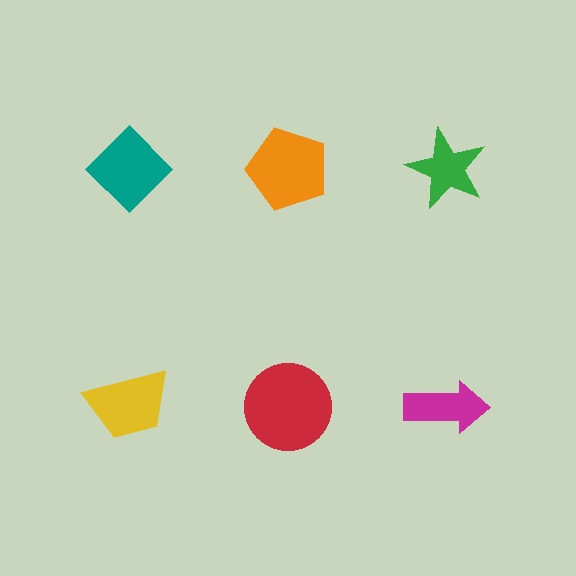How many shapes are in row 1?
3 shapes.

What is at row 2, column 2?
A red circle.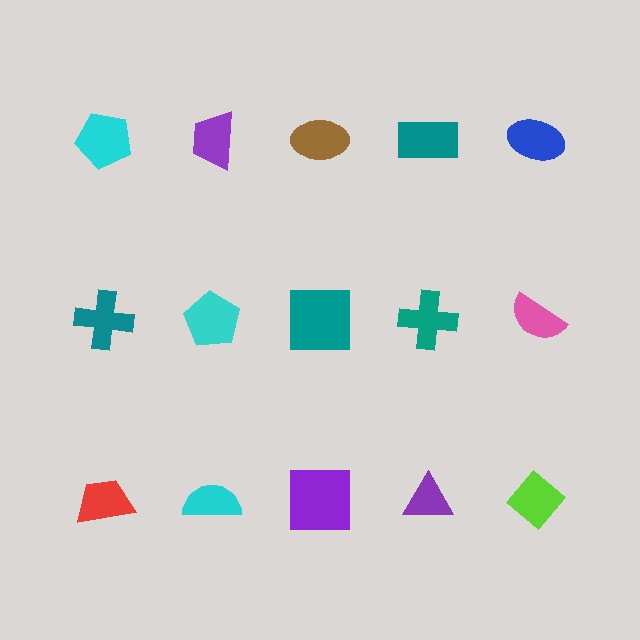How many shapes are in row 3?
5 shapes.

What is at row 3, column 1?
A red trapezoid.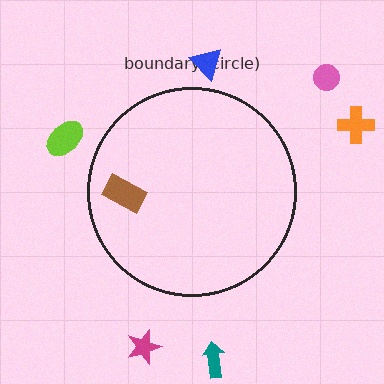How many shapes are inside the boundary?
1 inside, 6 outside.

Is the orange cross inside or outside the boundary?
Outside.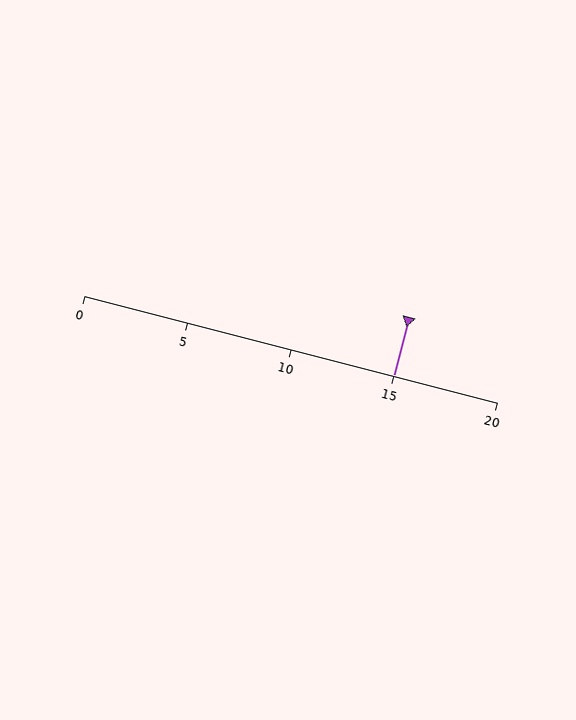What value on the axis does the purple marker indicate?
The marker indicates approximately 15.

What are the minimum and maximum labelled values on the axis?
The axis runs from 0 to 20.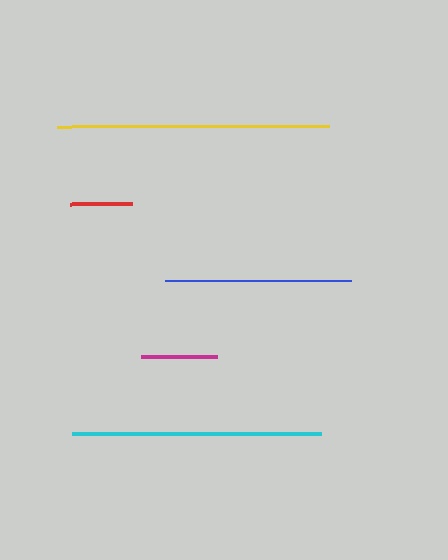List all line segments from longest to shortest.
From longest to shortest: yellow, cyan, blue, magenta, red.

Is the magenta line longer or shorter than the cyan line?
The cyan line is longer than the magenta line.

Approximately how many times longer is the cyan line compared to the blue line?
The cyan line is approximately 1.3 times the length of the blue line.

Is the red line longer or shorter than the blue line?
The blue line is longer than the red line.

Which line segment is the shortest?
The red line is the shortest at approximately 62 pixels.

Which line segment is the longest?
The yellow line is the longest at approximately 272 pixels.